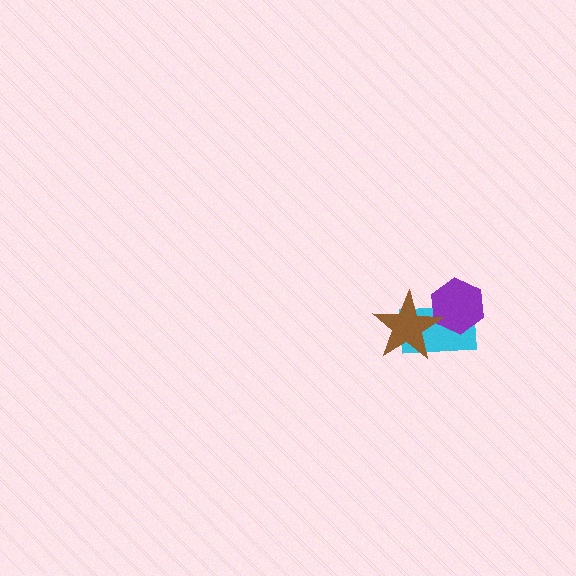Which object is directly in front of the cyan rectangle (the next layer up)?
The purple hexagon is directly in front of the cyan rectangle.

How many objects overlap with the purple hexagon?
2 objects overlap with the purple hexagon.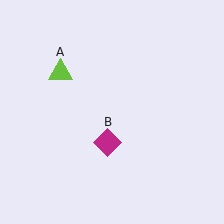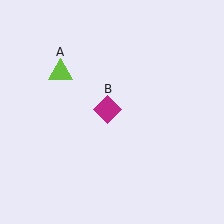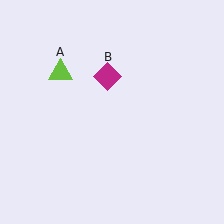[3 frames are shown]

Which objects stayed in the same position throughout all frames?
Lime triangle (object A) remained stationary.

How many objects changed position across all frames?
1 object changed position: magenta diamond (object B).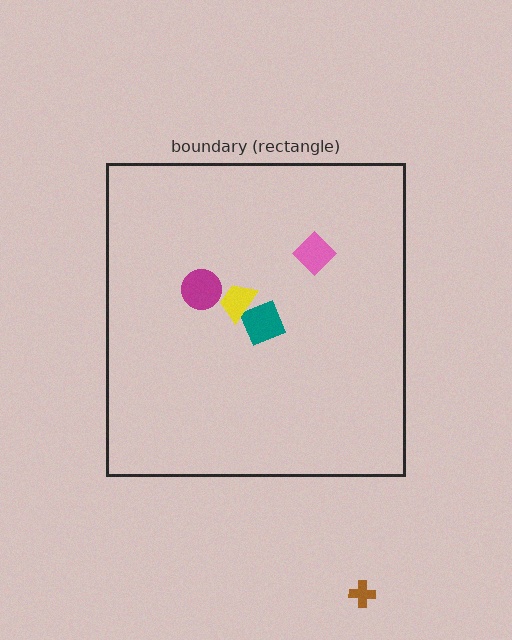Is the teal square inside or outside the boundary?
Inside.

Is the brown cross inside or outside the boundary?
Outside.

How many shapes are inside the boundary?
4 inside, 1 outside.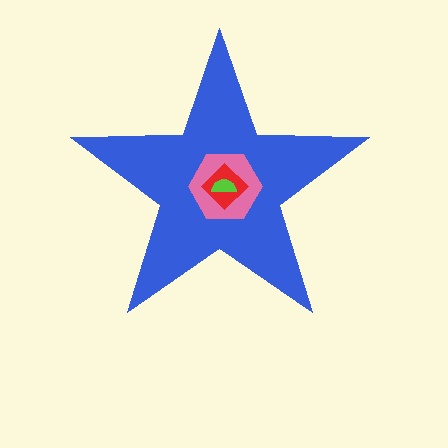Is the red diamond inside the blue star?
Yes.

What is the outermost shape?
The blue star.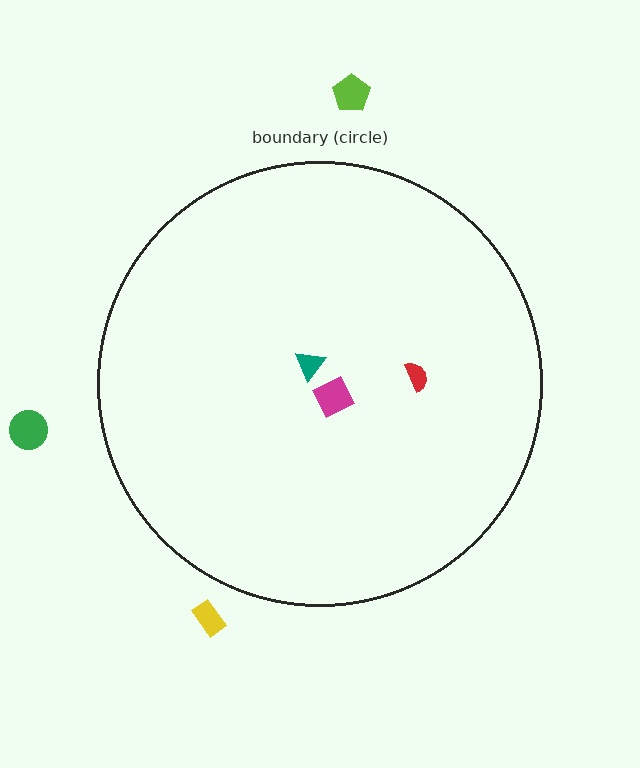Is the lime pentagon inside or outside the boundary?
Outside.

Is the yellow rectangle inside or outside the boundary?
Outside.